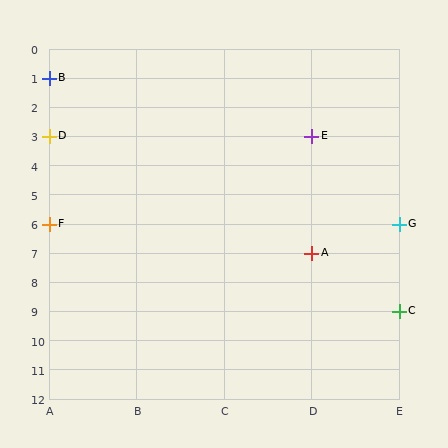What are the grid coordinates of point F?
Point F is at grid coordinates (A, 6).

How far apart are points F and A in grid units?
Points F and A are 3 columns and 1 row apart (about 3.2 grid units diagonally).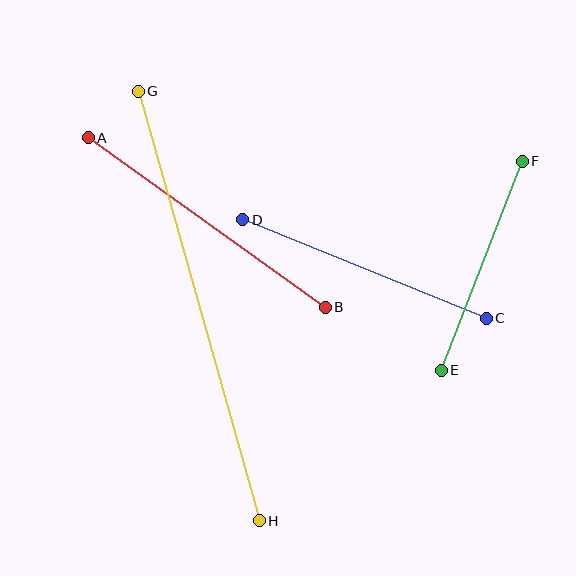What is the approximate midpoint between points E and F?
The midpoint is at approximately (482, 266) pixels.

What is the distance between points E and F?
The distance is approximately 224 pixels.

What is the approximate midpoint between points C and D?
The midpoint is at approximately (364, 269) pixels.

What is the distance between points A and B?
The distance is approximately 291 pixels.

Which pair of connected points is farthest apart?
Points G and H are farthest apart.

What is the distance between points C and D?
The distance is approximately 263 pixels.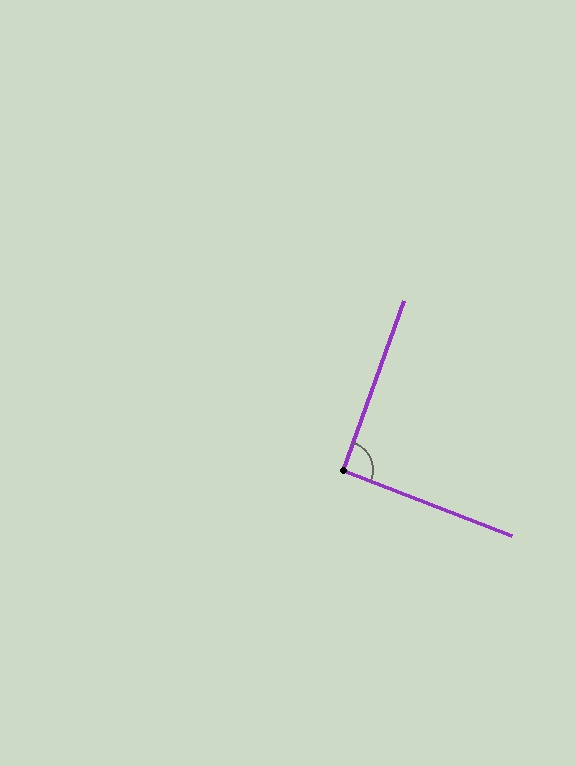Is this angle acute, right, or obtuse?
It is approximately a right angle.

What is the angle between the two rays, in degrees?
Approximately 91 degrees.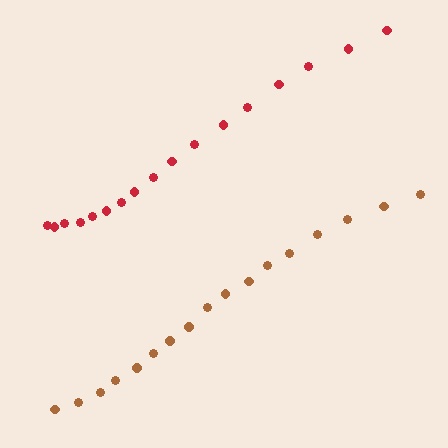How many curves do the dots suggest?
There are 2 distinct paths.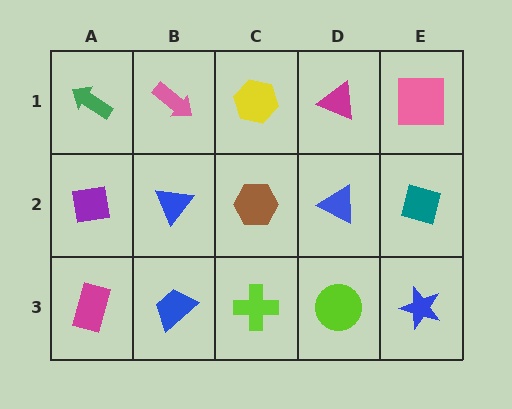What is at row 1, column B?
A pink arrow.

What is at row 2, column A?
A purple square.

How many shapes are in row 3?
5 shapes.